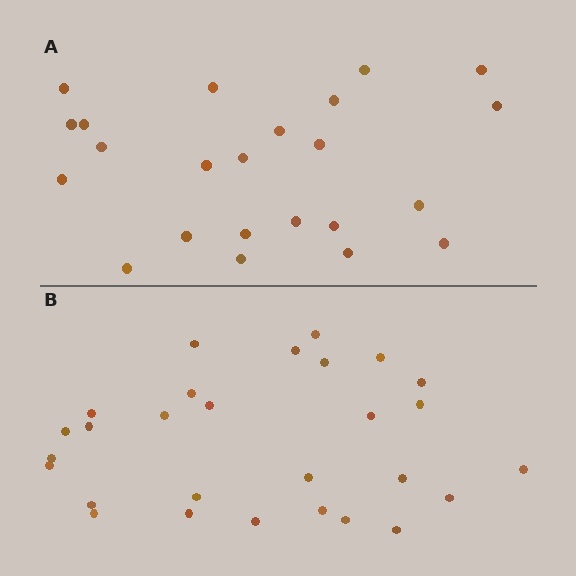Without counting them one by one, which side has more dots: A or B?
Region B (the bottom region) has more dots.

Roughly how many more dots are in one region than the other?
Region B has about 5 more dots than region A.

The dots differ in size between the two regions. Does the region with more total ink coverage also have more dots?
No. Region A has more total ink coverage because its dots are larger, but region B actually contains more individual dots. Total area can be misleading — the number of items is what matters here.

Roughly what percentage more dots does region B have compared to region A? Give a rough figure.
About 20% more.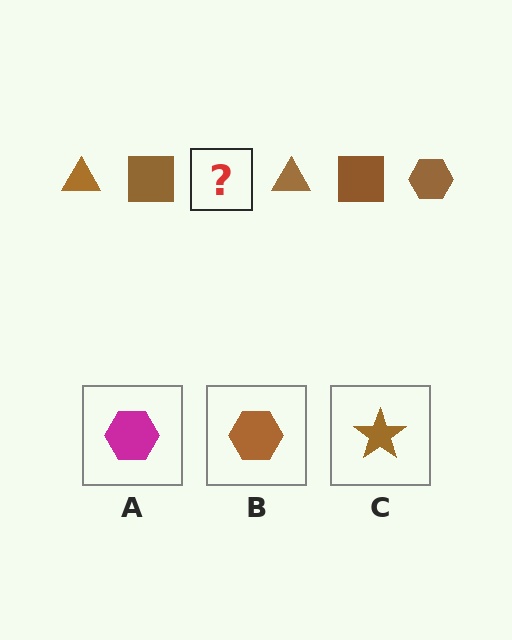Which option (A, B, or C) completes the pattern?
B.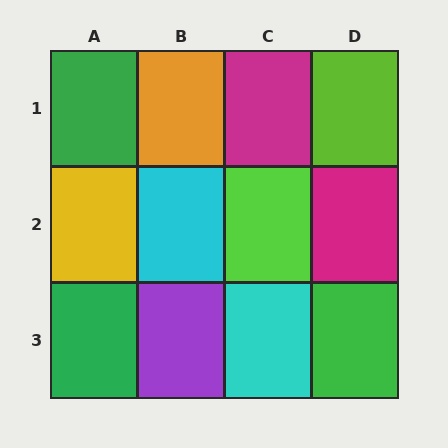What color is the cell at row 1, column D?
Lime.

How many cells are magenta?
2 cells are magenta.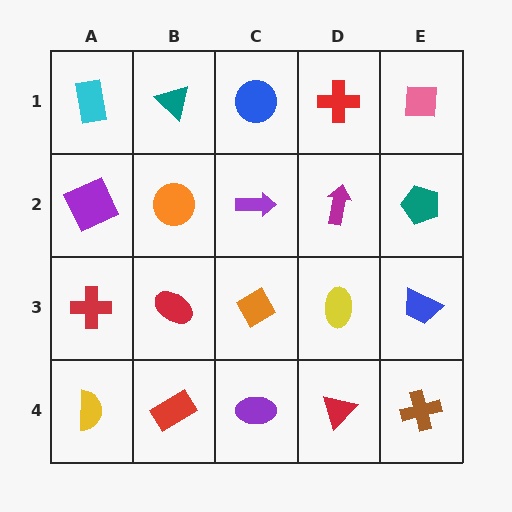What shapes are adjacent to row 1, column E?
A teal pentagon (row 2, column E), a red cross (row 1, column D).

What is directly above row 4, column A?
A red cross.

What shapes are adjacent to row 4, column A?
A red cross (row 3, column A), a red rectangle (row 4, column B).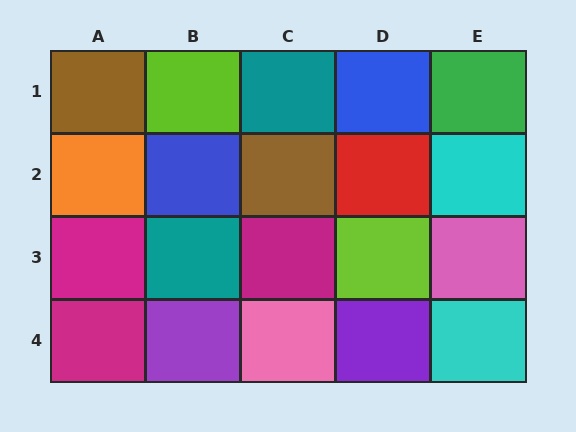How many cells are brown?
2 cells are brown.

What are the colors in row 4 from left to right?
Magenta, purple, pink, purple, cyan.